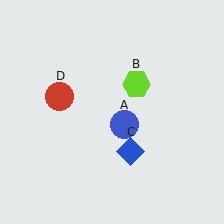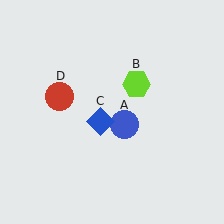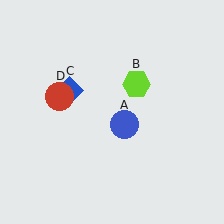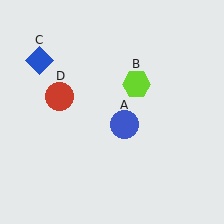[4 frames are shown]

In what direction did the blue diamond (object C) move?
The blue diamond (object C) moved up and to the left.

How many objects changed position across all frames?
1 object changed position: blue diamond (object C).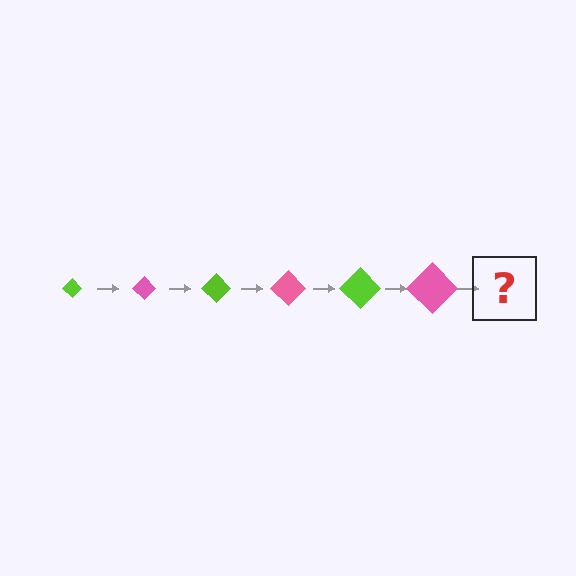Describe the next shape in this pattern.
It should be a lime diamond, larger than the previous one.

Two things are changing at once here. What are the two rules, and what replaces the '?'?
The two rules are that the diamond grows larger each step and the color cycles through lime and pink. The '?' should be a lime diamond, larger than the previous one.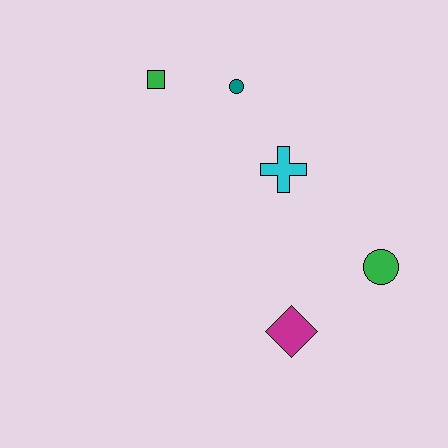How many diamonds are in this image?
There is 1 diamond.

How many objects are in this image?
There are 5 objects.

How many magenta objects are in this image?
There is 1 magenta object.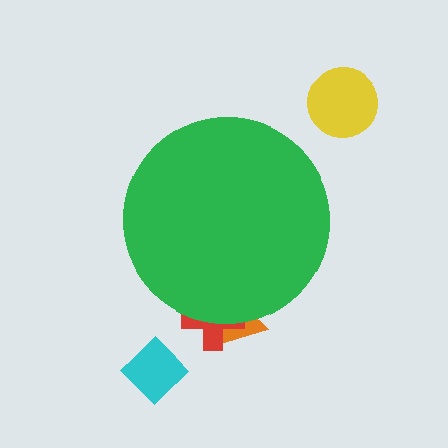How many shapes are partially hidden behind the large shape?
2 shapes are partially hidden.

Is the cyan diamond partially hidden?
No, the cyan diamond is fully visible.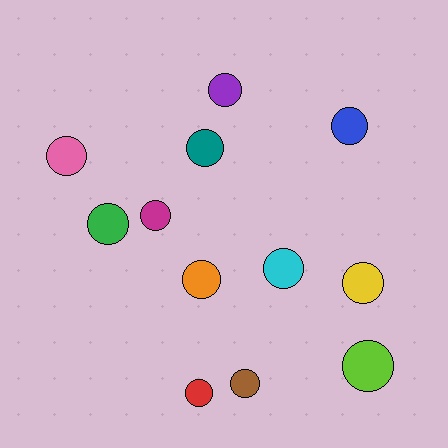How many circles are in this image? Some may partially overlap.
There are 12 circles.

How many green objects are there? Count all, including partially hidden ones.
There is 1 green object.